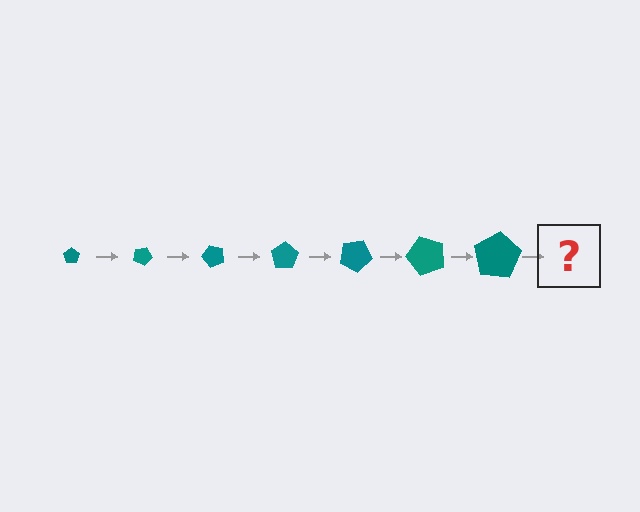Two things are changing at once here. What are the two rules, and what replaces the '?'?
The two rules are that the pentagon grows larger each step and it rotates 25 degrees each step. The '?' should be a pentagon, larger than the previous one and rotated 175 degrees from the start.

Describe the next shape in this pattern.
It should be a pentagon, larger than the previous one and rotated 175 degrees from the start.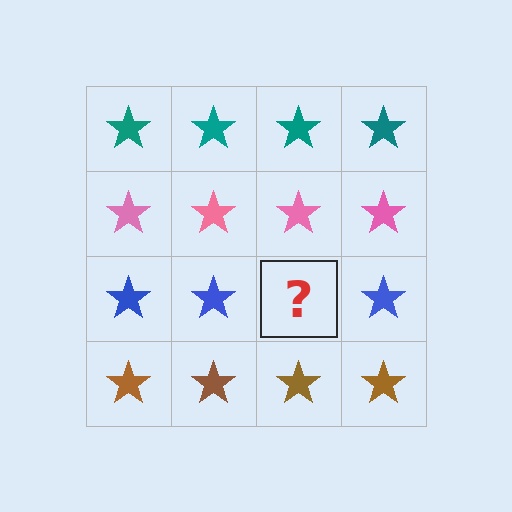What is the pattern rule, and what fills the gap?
The rule is that each row has a consistent color. The gap should be filled with a blue star.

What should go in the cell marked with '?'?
The missing cell should contain a blue star.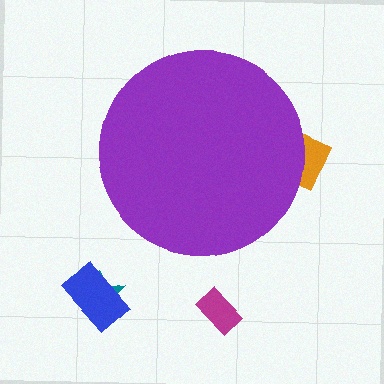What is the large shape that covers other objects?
A purple circle.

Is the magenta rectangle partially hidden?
No, the magenta rectangle is fully visible.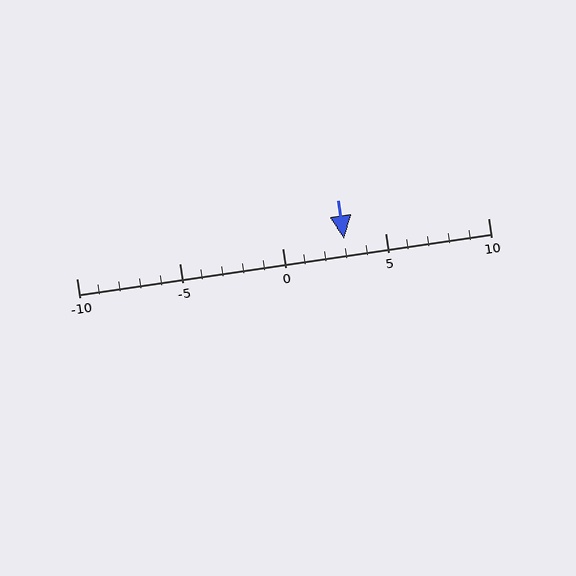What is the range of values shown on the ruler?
The ruler shows values from -10 to 10.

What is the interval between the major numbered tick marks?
The major tick marks are spaced 5 units apart.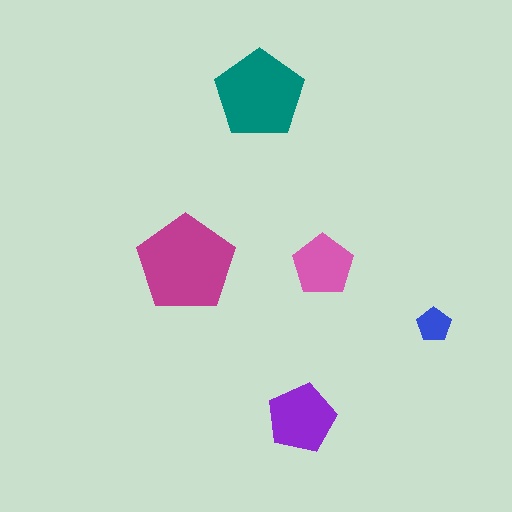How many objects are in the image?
There are 5 objects in the image.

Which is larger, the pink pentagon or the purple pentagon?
The purple one.